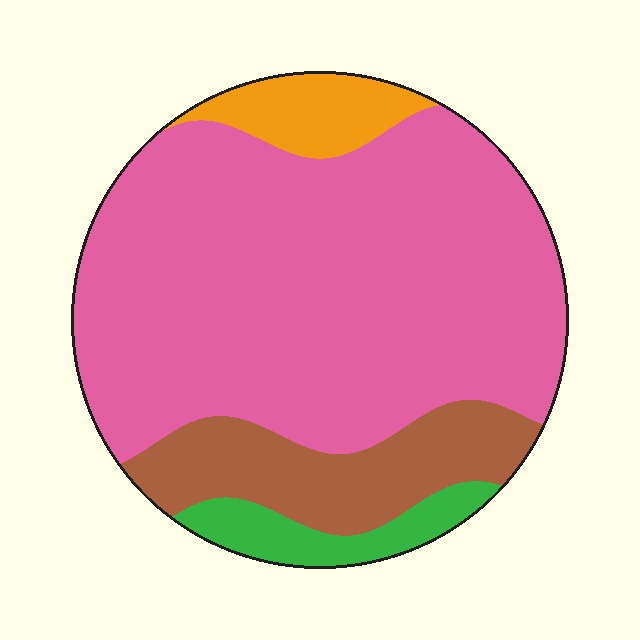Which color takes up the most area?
Pink, at roughly 70%.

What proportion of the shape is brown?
Brown takes up about one sixth (1/6) of the shape.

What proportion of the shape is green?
Green covers roughly 5% of the shape.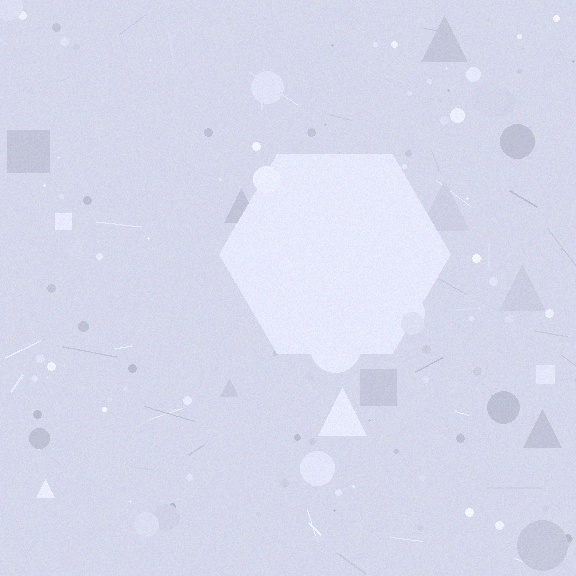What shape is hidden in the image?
A hexagon is hidden in the image.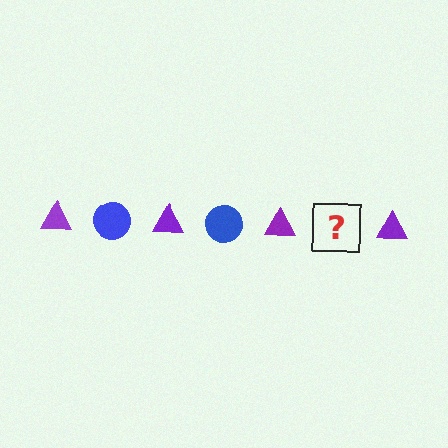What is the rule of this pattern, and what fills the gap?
The rule is that the pattern alternates between purple triangle and blue circle. The gap should be filled with a blue circle.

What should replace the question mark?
The question mark should be replaced with a blue circle.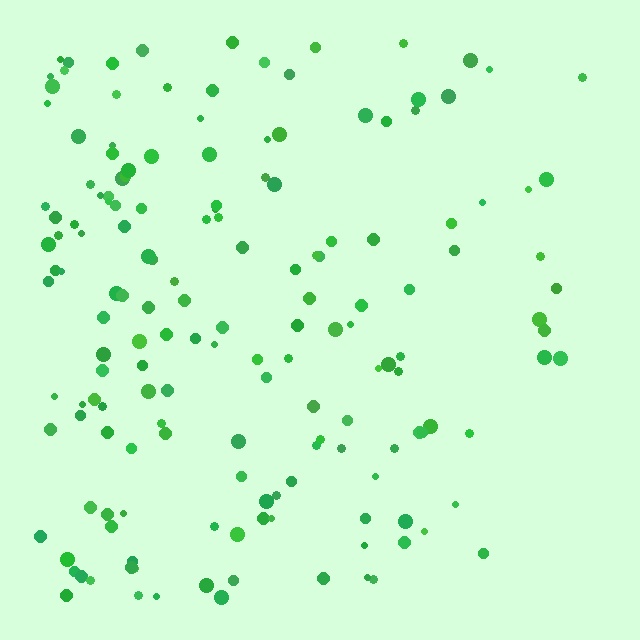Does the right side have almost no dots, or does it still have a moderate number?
Still a moderate number, just noticeably fewer than the left.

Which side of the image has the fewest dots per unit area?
The right.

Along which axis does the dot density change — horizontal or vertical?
Horizontal.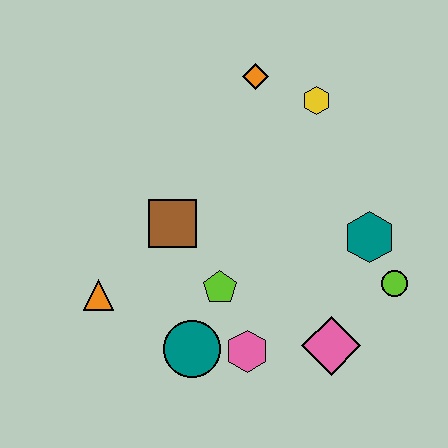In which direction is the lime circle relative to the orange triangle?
The lime circle is to the right of the orange triangle.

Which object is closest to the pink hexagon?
The teal circle is closest to the pink hexagon.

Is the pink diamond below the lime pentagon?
Yes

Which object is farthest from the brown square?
The lime circle is farthest from the brown square.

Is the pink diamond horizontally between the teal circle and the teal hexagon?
Yes